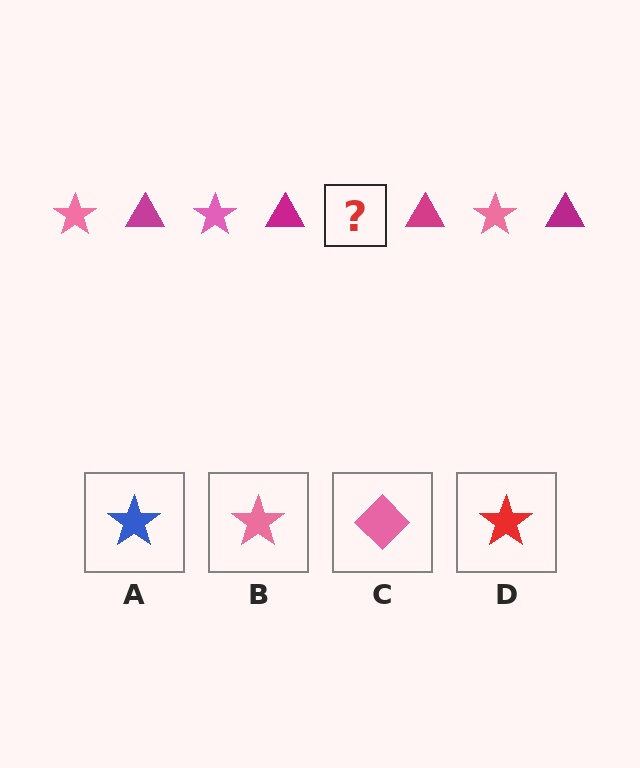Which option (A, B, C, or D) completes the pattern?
B.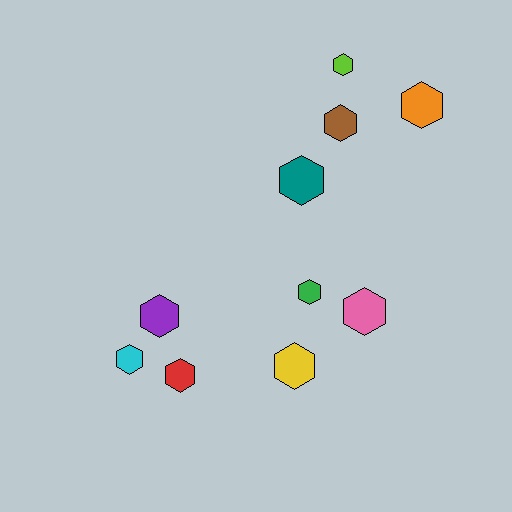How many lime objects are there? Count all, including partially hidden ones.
There is 1 lime object.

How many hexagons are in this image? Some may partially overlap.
There are 10 hexagons.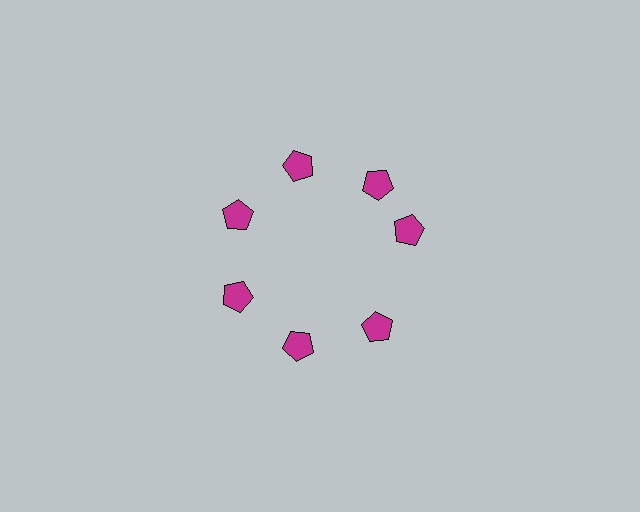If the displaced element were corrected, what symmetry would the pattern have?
It would have 7-fold rotational symmetry — the pattern would map onto itself every 51 degrees.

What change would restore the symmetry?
The symmetry would be restored by rotating it back into even spacing with its neighbors so that all 7 pentagons sit at equal angles and equal distance from the center.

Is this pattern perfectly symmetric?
No. The 7 magenta pentagons are arranged in a ring, but one element near the 3 o'clock position is rotated out of alignment along the ring, breaking the 7-fold rotational symmetry.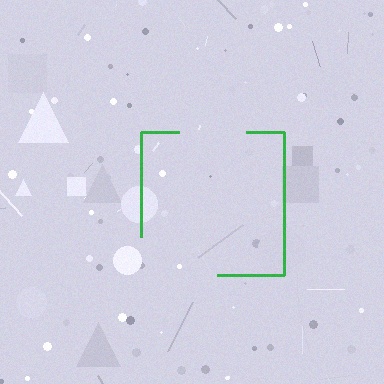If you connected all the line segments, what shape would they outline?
They would outline a square.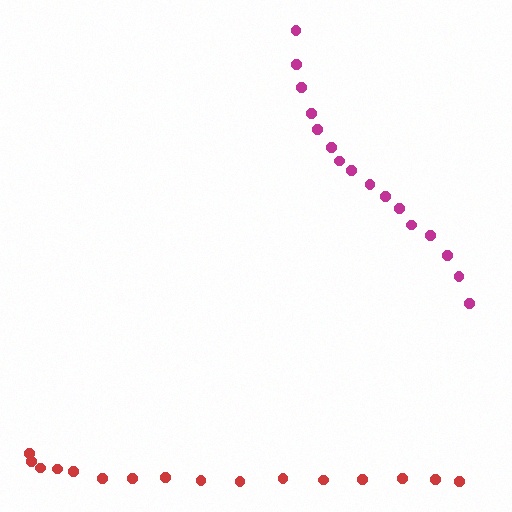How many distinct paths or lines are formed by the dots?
There are 2 distinct paths.